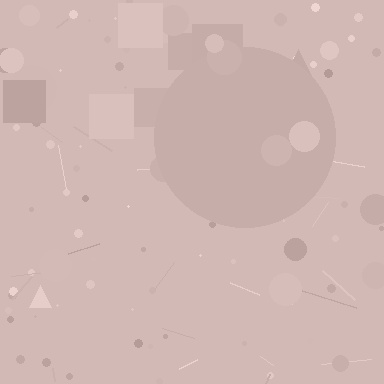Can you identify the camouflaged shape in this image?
The camouflaged shape is a circle.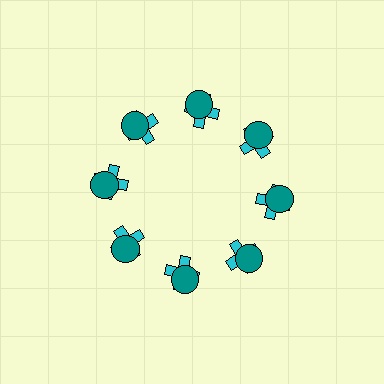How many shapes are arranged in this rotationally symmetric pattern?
There are 16 shapes, arranged in 8 groups of 2.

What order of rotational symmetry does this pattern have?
This pattern has 8-fold rotational symmetry.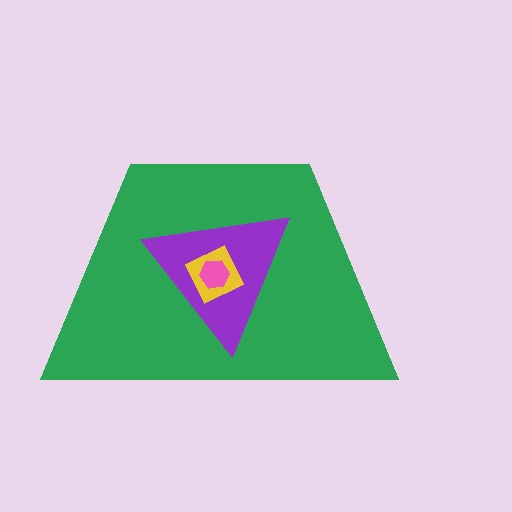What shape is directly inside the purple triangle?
The yellow square.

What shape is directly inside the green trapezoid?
The purple triangle.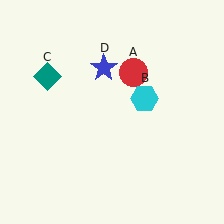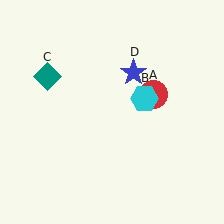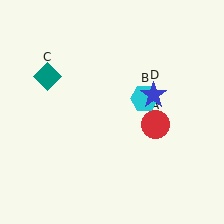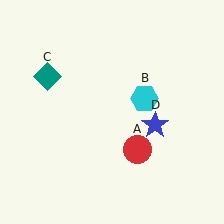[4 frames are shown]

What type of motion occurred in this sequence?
The red circle (object A), blue star (object D) rotated clockwise around the center of the scene.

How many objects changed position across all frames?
2 objects changed position: red circle (object A), blue star (object D).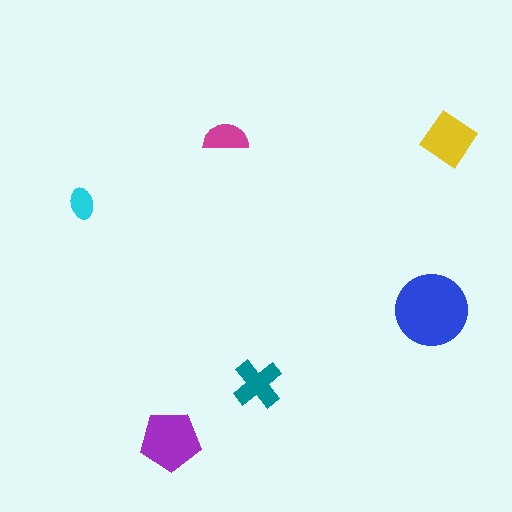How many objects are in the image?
There are 6 objects in the image.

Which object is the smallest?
The cyan ellipse.